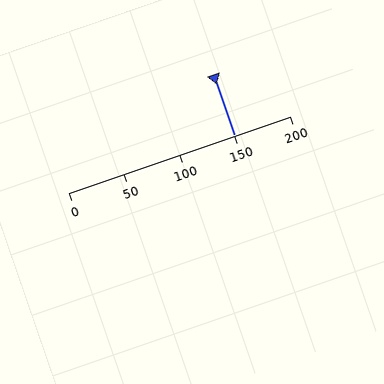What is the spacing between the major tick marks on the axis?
The major ticks are spaced 50 apart.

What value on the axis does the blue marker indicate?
The marker indicates approximately 150.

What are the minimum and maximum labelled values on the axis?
The axis runs from 0 to 200.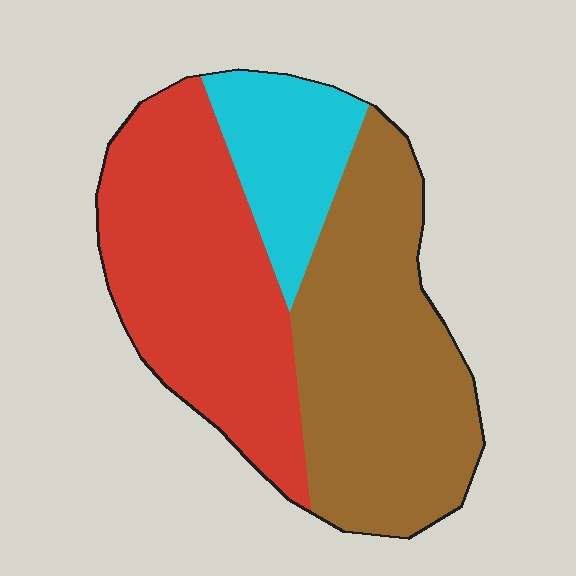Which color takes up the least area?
Cyan, at roughly 15%.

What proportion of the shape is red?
Red takes up about two fifths (2/5) of the shape.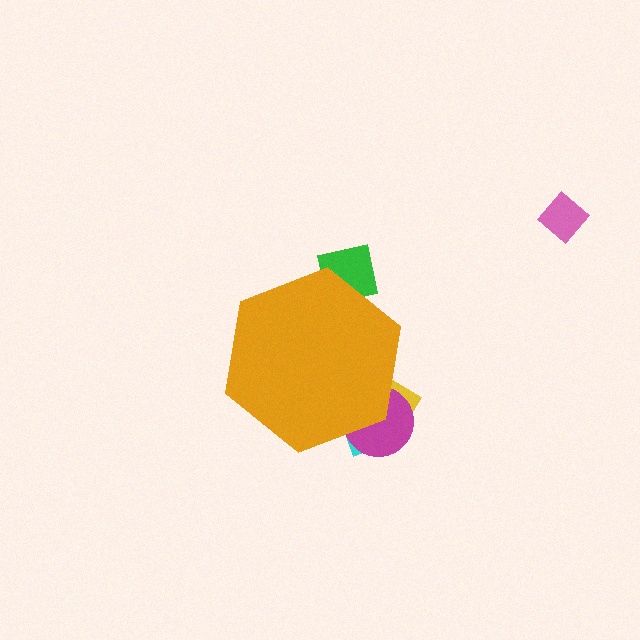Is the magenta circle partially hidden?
Yes, the magenta circle is partially hidden behind the orange hexagon.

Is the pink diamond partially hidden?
No, the pink diamond is fully visible.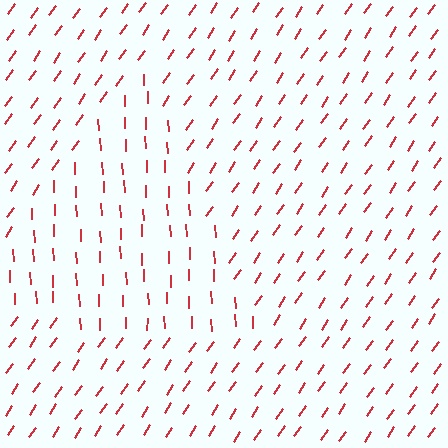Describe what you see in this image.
The image is filled with small red line segments. A triangle region in the image has lines oriented differently from the surrounding lines, creating a visible texture boundary.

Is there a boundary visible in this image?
Yes, there is a texture boundary formed by a change in line orientation.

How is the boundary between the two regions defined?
The boundary is defined purely by a change in line orientation (approximately 36 degrees difference). All lines are the same color and thickness.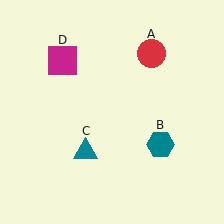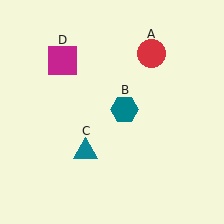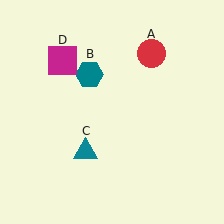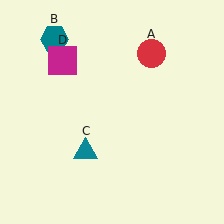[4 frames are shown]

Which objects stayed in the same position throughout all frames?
Red circle (object A) and teal triangle (object C) and magenta square (object D) remained stationary.